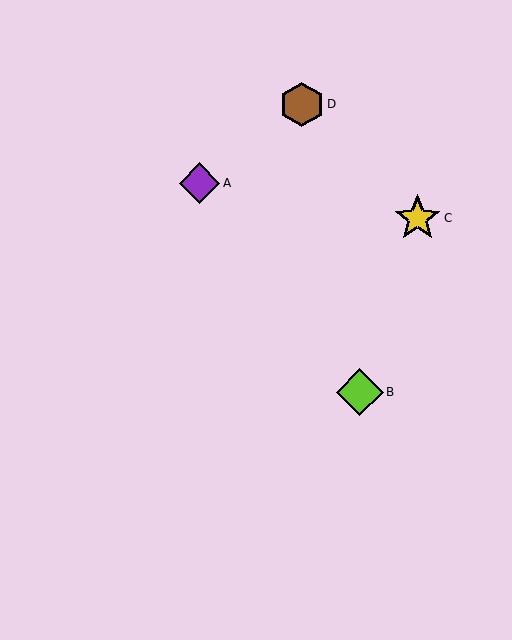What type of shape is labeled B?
Shape B is a lime diamond.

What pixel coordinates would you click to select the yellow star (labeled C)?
Click at (418, 218) to select the yellow star C.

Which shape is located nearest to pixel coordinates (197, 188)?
The purple diamond (labeled A) at (199, 183) is nearest to that location.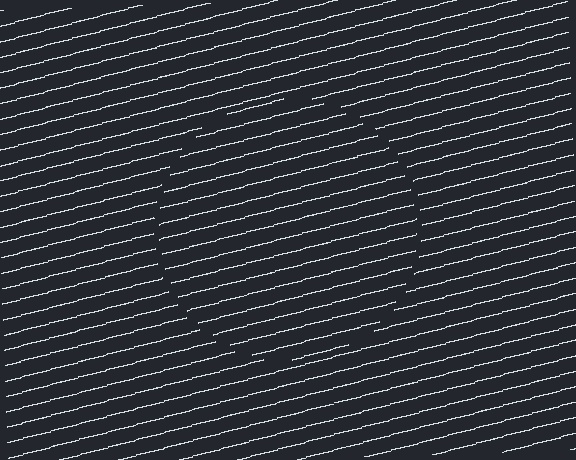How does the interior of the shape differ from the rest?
The interior of the shape contains the same grating, shifted by half a period — the contour is defined by the phase discontinuity where line-ends from the inner and outer gratings abut.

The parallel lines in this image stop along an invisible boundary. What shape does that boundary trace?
An illusory circle. The interior of the shape contains the same grating, shifted by half a period — the contour is defined by the phase discontinuity where line-ends from the inner and outer gratings abut.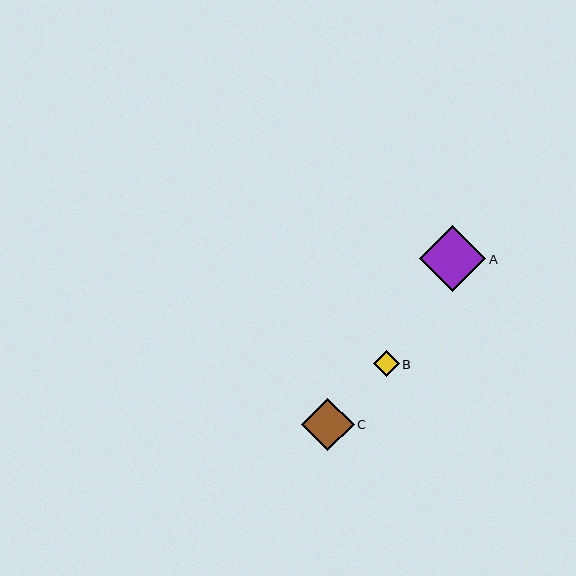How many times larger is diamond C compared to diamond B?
Diamond C is approximately 2.0 times the size of diamond B.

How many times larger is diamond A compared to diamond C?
Diamond A is approximately 1.3 times the size of diamond C.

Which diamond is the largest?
Diamond A is the largest with a size of approximately 66 pixels.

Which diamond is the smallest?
Diamond B is the smallest with a size of approximately 26 pixels.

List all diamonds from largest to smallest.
From largest to smallest: A, C, B.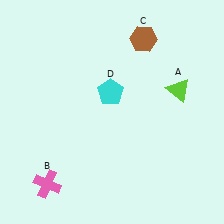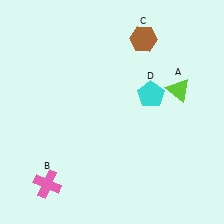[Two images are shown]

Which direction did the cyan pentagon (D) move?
The cyan pentagon (D) moved right.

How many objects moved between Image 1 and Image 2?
1 object moved between the two images.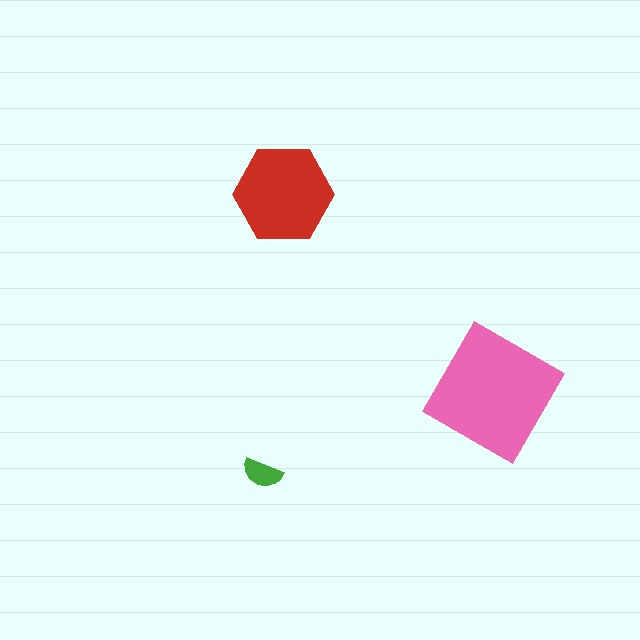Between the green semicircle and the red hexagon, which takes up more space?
The red hexagon.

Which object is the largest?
The pink diamond.